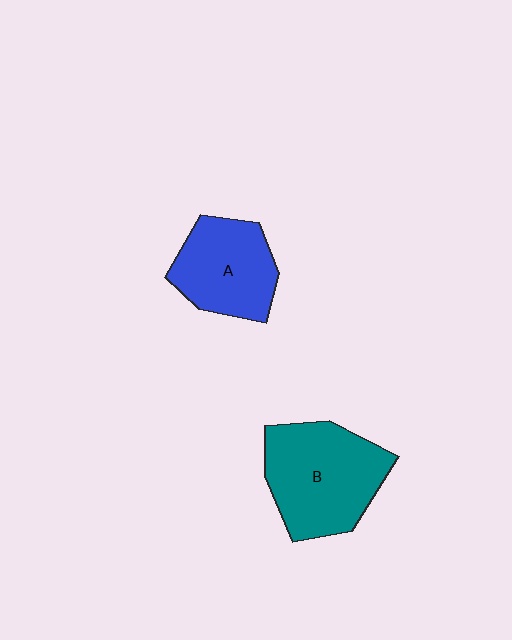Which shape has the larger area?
Shape B (teal).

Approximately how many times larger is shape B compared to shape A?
Approximately 1.3 times.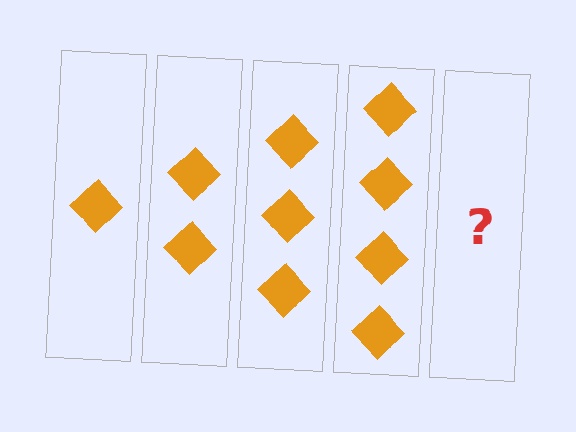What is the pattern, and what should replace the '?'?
The pattern is that each step adds one more diamond. The '?' should be 5 diamonds.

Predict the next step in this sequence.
The next step is 5 diamonds.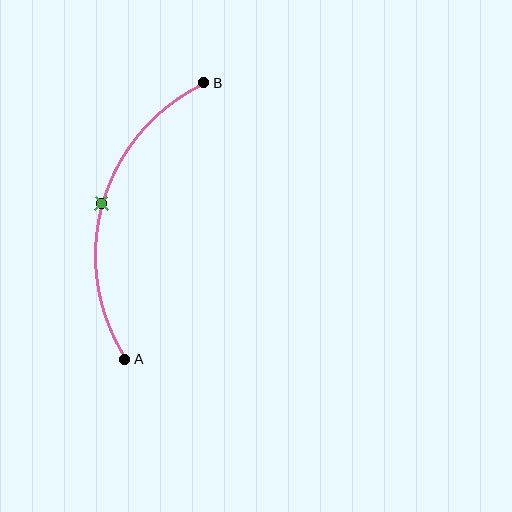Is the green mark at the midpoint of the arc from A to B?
Yes. The green mark lies on the arc at equal arc-length from both A and B — it is the arc midpoint.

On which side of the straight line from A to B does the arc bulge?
The arc bulges to the left of the straight line connecting A and B.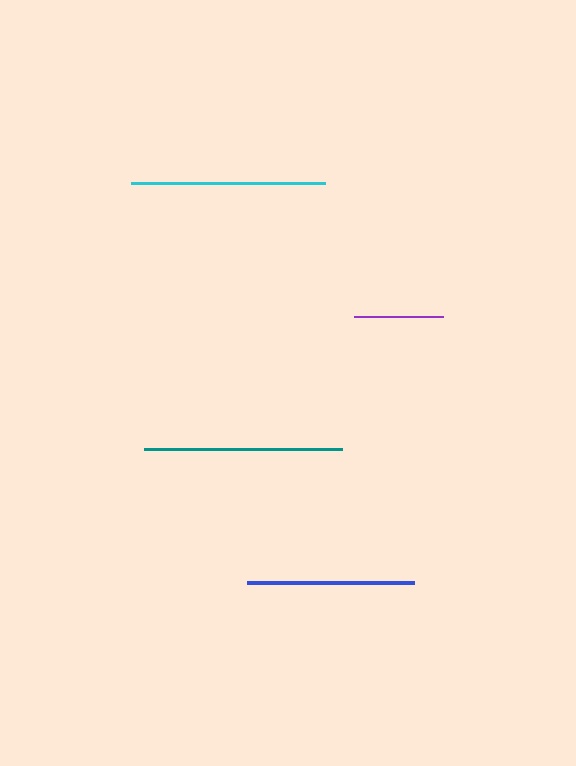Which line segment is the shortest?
The purple line is the shortest at approximately 89 pixels.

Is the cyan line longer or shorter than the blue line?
The cyan line is longer than the blue line.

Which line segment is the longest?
The teal line is the longest at approximately 198 pixels.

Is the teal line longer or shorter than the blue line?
The teal line is longer than the blue line.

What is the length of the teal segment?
The teal segment is approximately 198 pixels long.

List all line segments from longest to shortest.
From longest to shortest: teal, cyan, blue, purple.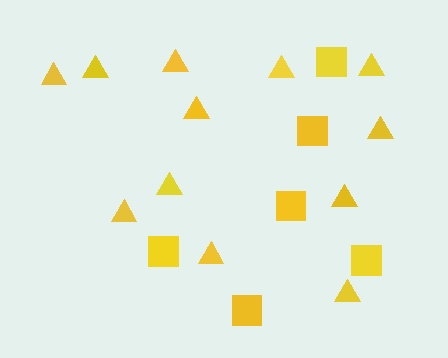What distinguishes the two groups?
There are 2 groups: one group of squares (6) and one group of triangles (12).